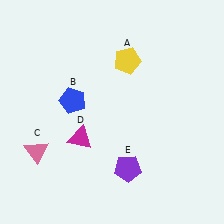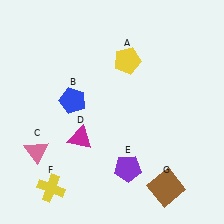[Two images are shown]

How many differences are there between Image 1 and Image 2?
There are 2 differences between the two images.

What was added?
A yellow cross (F), a brown square (G) were added in Image 2.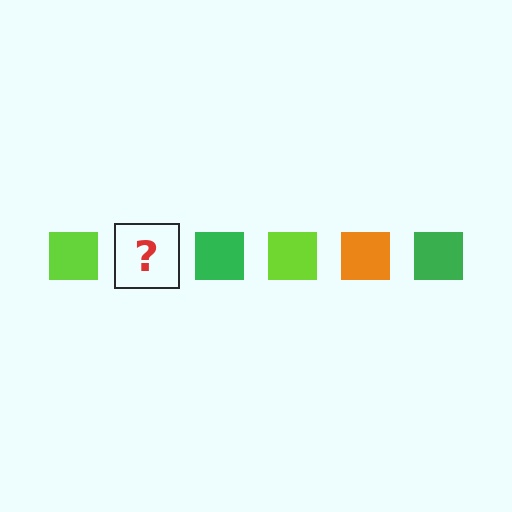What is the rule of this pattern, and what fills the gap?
The rule is that the pattern cycles through lime, orange, green squares. The gap should be filled with an orange square.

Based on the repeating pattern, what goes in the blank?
The blank should be an orange square.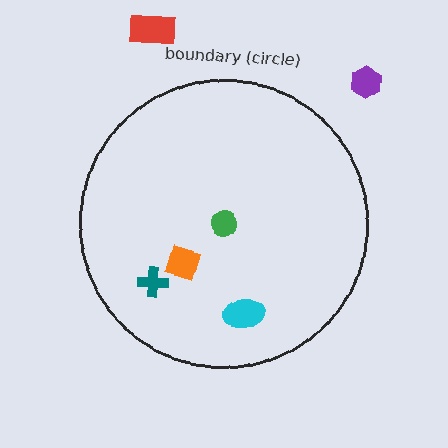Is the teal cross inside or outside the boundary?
Inside.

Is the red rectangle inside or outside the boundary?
Outside.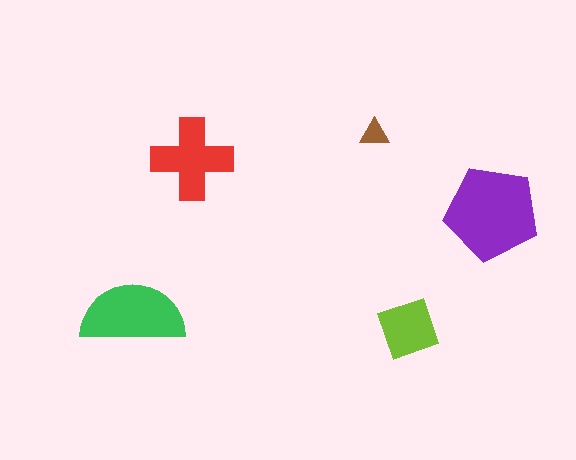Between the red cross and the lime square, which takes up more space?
The red cross.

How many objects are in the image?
There are 5 objects in the image.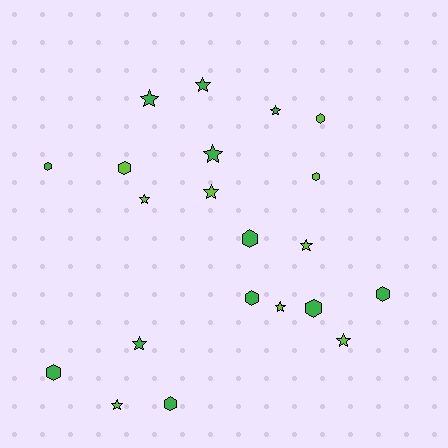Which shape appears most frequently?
Star, with 11 objects.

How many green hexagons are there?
There are 7 green hexagons.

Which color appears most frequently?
Green, with 12 objects.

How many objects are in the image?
There are 21 objects.